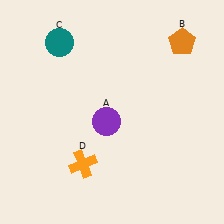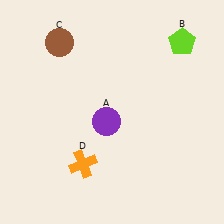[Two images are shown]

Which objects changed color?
B changed from orange to lime. C changed from teal to brown.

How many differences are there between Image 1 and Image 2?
There are 2 differences between the two images.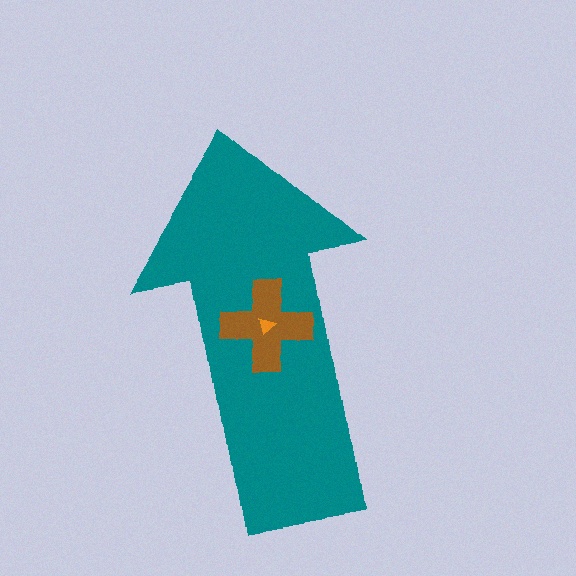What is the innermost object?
The orange triangle.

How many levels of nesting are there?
3.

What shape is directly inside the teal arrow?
The brown cross.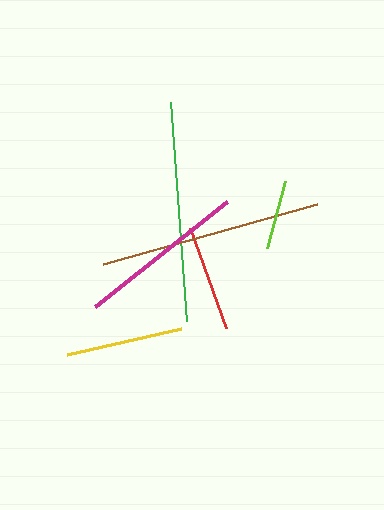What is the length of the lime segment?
The lime segment is approximately 69 pixels long.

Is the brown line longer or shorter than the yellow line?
The brown line is longer than the yellow line.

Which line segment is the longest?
The brown line is the longest at approximately 222 pixels.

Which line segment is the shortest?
The lime line is the shortest at approximately 69 pixels.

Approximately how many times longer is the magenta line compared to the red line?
The magenta line is approximately 1.6 times the length of the red line.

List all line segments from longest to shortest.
From longest to shortest: brown, green, magenta, yellow, red, lime.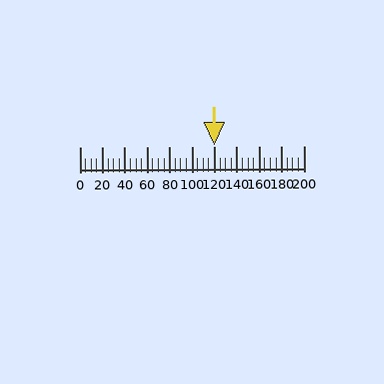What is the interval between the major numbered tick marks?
The major tick marks are spaced 20 units apart.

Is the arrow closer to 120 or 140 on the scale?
The arrow is closer to 120.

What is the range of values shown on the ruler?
The ruler shows values from 0 to 200.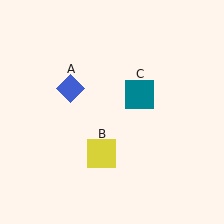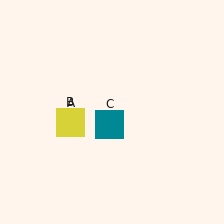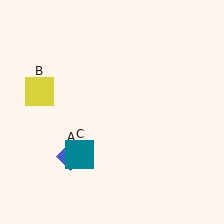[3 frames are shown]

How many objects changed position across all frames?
3 objects changed position: blue diamond (object A), yellow square (object B), teal square (object C).